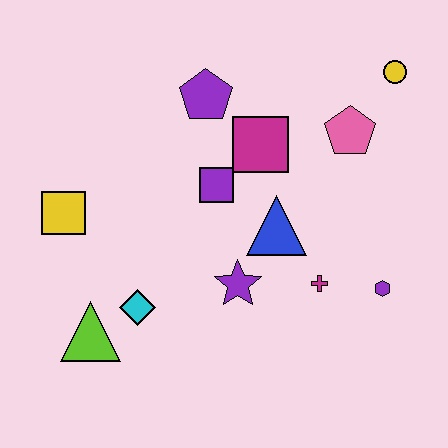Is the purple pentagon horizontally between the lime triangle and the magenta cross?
Yes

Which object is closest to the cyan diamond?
The lime triangle is closest to the cyan diamond.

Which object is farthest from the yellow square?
The yellow circle is farthest from the yellow square.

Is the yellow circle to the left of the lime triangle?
No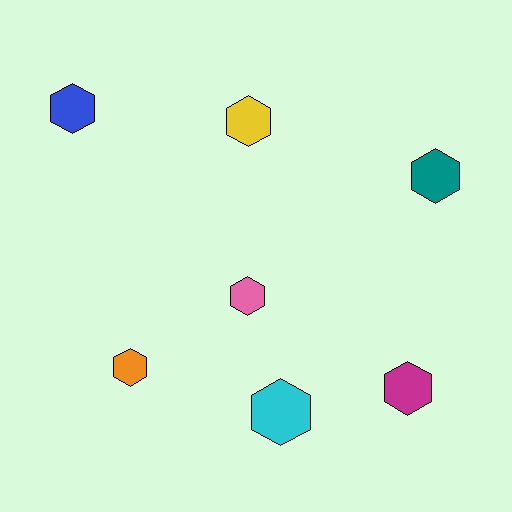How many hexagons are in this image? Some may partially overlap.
There are 7 hexagons.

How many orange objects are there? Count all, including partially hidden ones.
There is 1 orange object.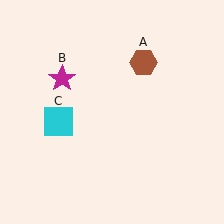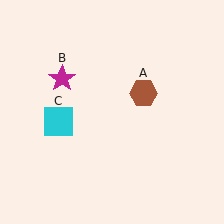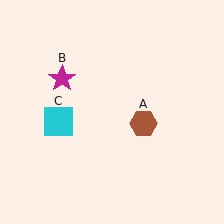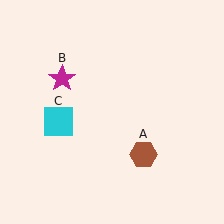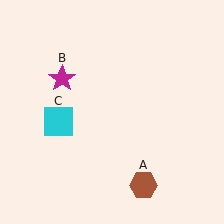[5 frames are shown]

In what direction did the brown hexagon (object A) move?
The brown hexagon (object A) moved down.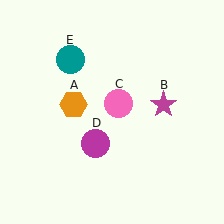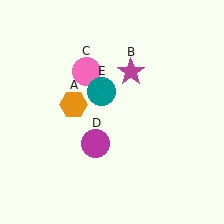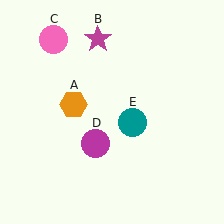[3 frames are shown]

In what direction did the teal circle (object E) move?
The teal circle (object E) moved down and to the right.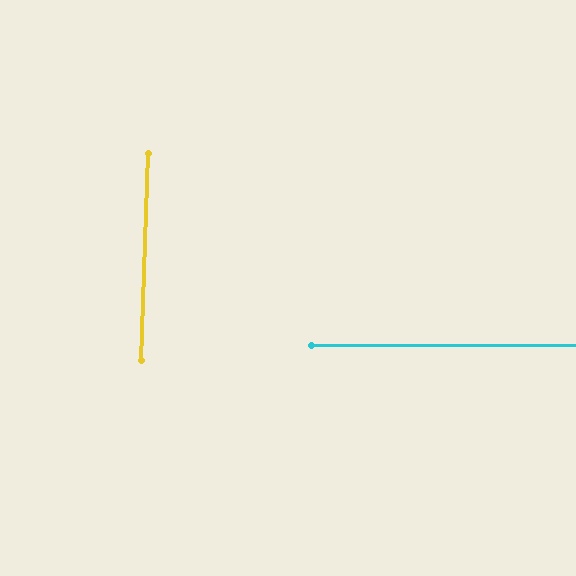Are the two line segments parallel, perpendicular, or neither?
Perpendicular — they meet at approximately 88°.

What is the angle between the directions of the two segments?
Approximately 88 degrees.